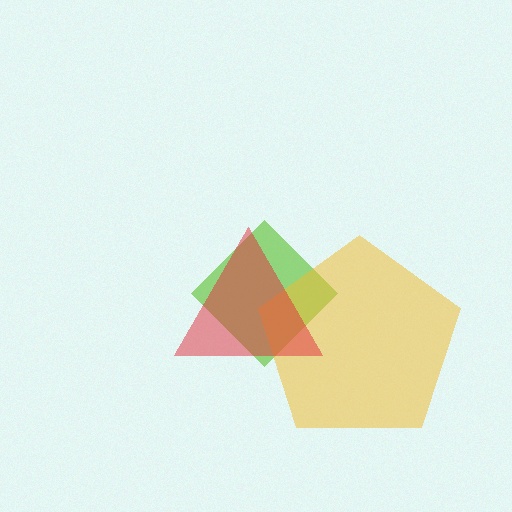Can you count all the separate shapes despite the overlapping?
Yes, there are 3 separate shapes.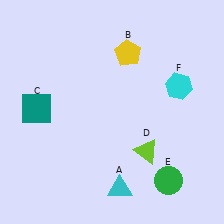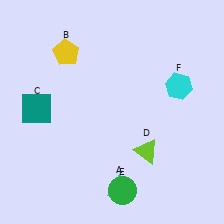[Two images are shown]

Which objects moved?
The objects that moved are: the yellow pentagon (B), the green circle (E).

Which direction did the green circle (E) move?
The green circle (E) moved left.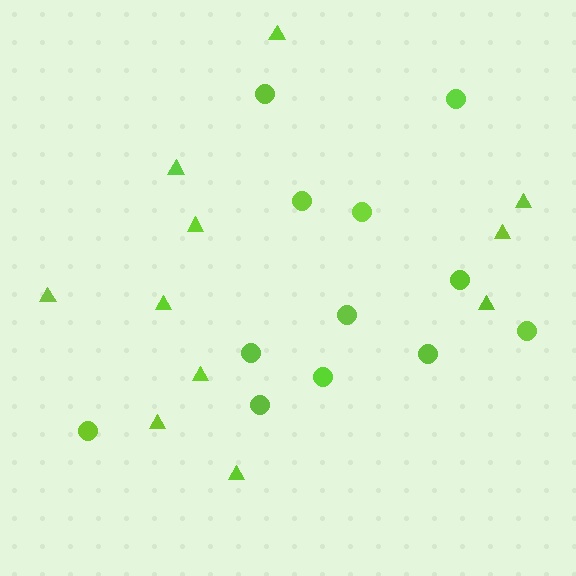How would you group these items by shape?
There are 2 groups: one group of triangles (11) and one group of circles (12).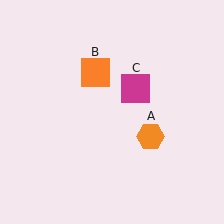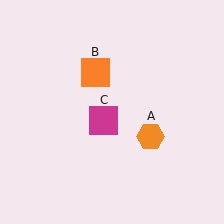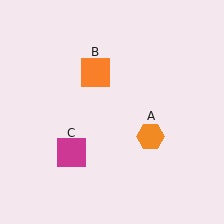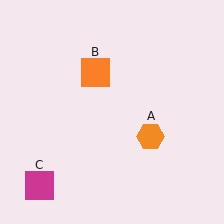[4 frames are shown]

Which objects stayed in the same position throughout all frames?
Orange hexagon (object A) and orange square (object B) remained stationary.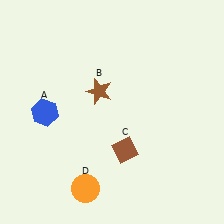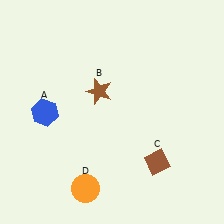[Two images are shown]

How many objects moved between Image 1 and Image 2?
1 object moved between the two images.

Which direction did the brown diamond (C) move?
The brown diamond (C) moved right.